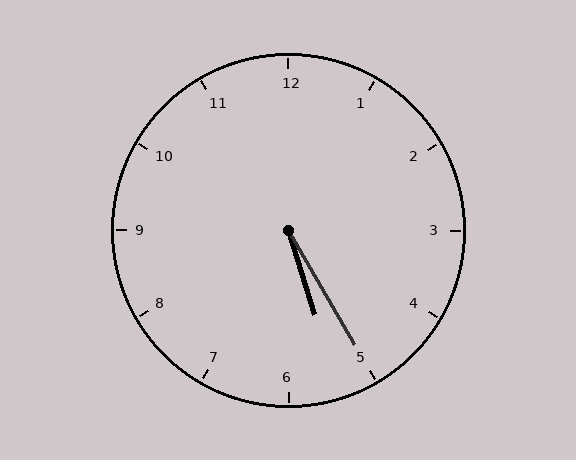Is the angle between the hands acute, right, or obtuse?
It is acute.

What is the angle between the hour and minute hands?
Approximately 12 degrees.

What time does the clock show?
5:25.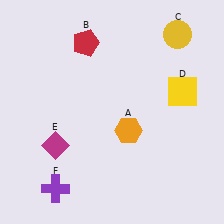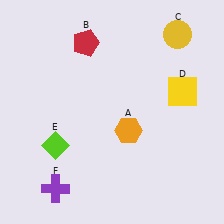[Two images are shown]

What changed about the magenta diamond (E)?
In Image 1, E is magenta. In Image 2, it changed to lime.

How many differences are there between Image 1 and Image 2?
There is 1 difference between the two images.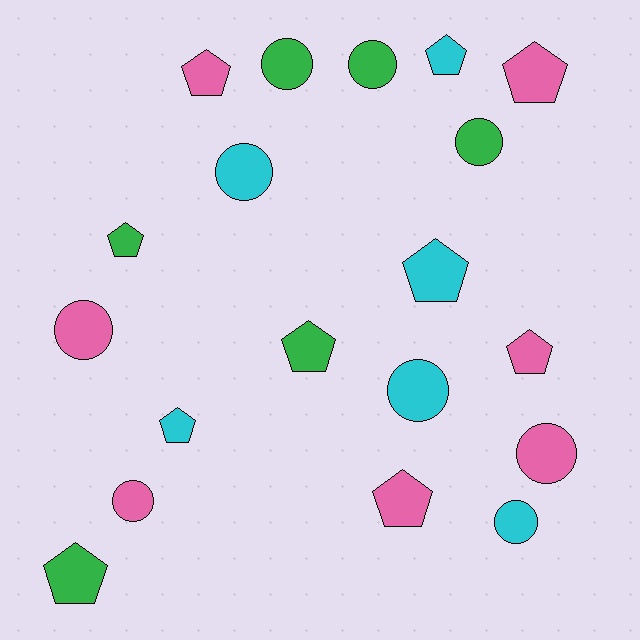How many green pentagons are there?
There are 3 green pentagons.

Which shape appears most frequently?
Pentagon, with 10 objects.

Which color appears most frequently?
Pink, with 7 objects.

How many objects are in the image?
There are 19 objects.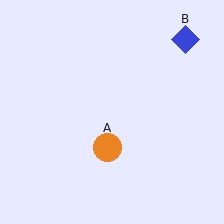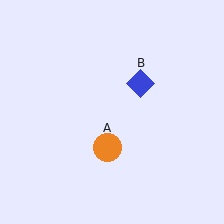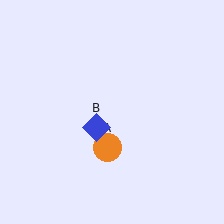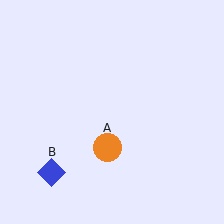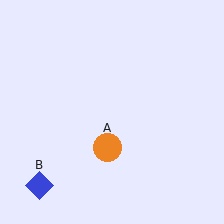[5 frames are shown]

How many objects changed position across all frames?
1 object changed position: blue diamond (object B).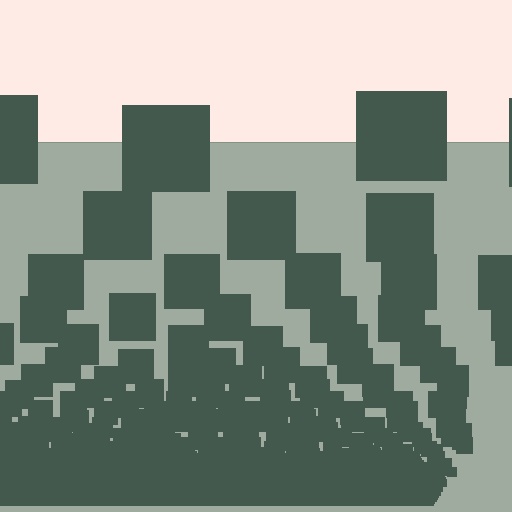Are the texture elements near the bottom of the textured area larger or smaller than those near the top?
Smaller. The gradient is inverted — elements near the bottom are smaller and denser.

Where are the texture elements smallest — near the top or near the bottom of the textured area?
Near the bottom.